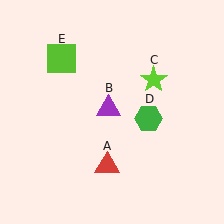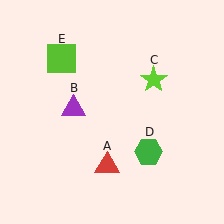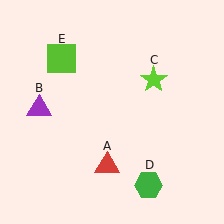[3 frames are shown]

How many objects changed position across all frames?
2 objects changed position: purple triangle (object B), green hexagon (object D).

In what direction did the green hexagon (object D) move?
The green hexagon (object D) moved down.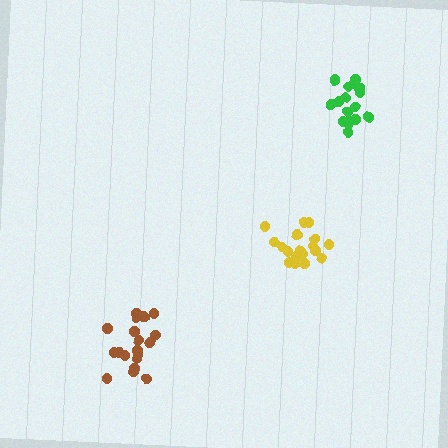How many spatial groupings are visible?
There are 3 spatial groupings.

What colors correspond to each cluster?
The clusters are colored: green, brown, yellow.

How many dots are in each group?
Group 1: 19 dots, Group 2: 20 dots, Group 3: 19 dots (58 total).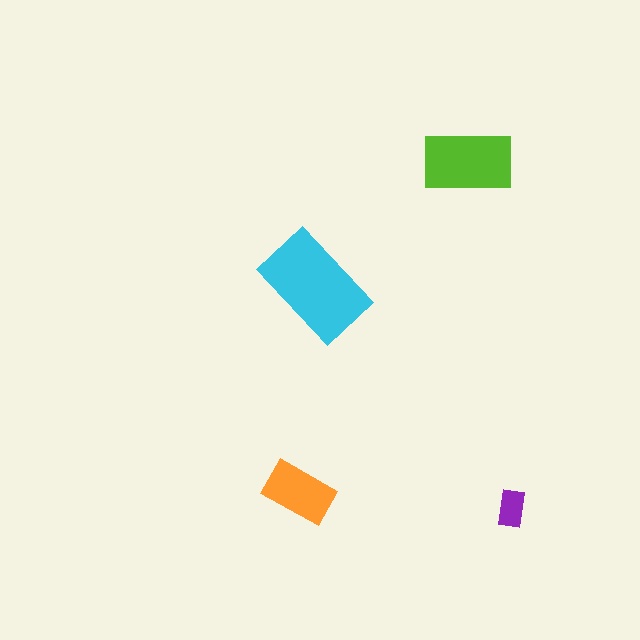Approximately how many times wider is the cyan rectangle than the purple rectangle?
About 3 times wider.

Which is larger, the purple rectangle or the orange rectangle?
The orange one.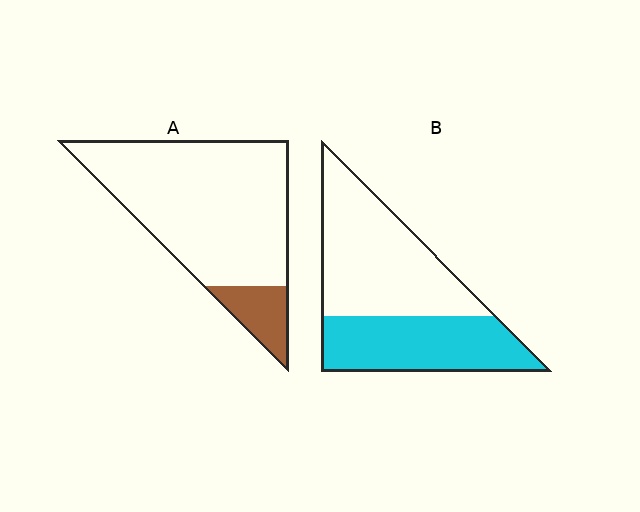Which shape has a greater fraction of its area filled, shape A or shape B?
Shape B.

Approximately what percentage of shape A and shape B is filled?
A is approximately 15% and B is approximately 40%.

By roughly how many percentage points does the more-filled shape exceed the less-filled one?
By roughly 30 percentage points (B over A).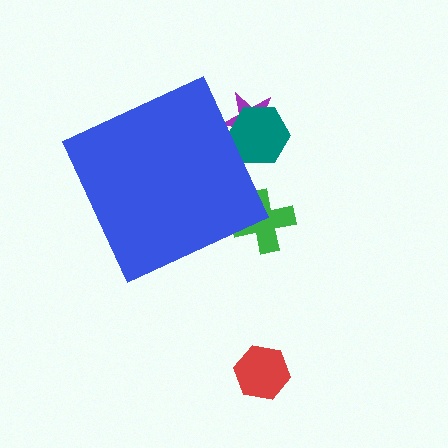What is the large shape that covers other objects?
A blue diamond.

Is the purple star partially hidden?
Yes, the purple star is partially hidden behind the blue diamond.